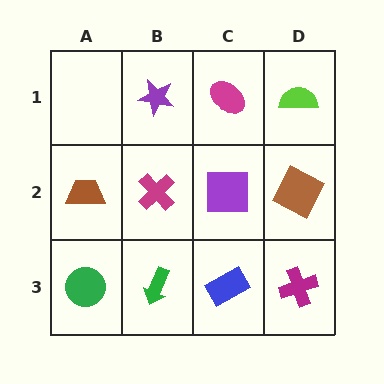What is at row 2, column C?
A purple square.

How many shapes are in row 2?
4 shapes.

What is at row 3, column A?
A green circle.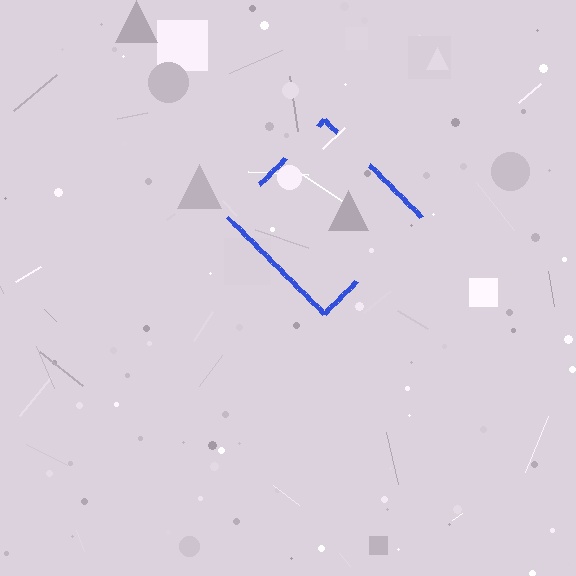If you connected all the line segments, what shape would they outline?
They would outline a diamond.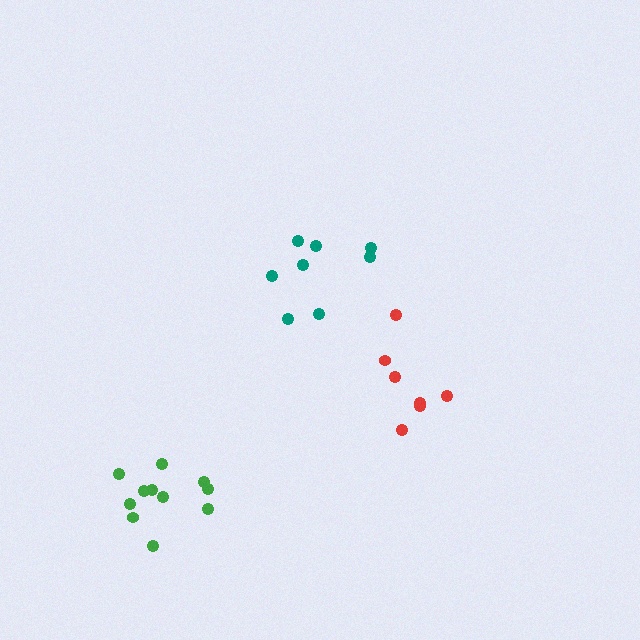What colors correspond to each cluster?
The clusters are colored: teal, green, red.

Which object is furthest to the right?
The red cluster is rightmost.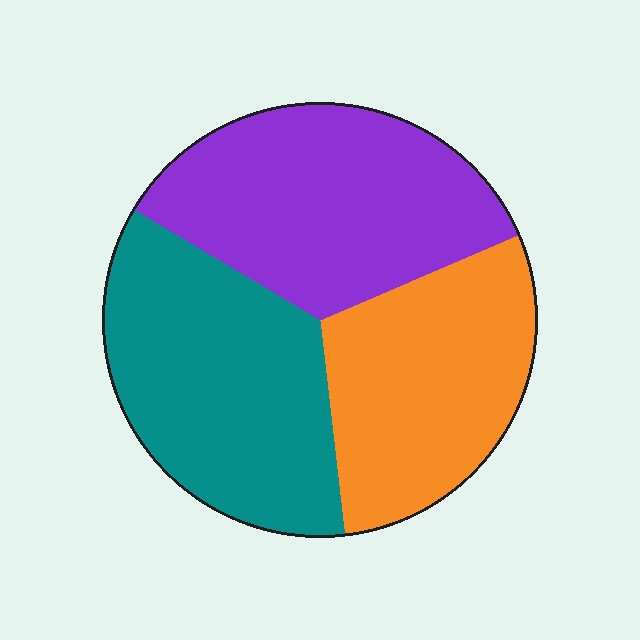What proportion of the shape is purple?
Purple covers 35% of the shape.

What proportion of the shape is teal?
Teal covers around 35% of the shape.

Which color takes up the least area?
Orange, at roughly 30%.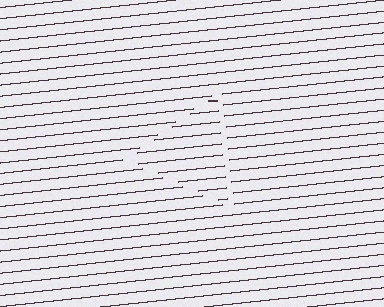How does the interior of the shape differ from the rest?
The interior of the shape contains the same grating, shifted by half a period — the contour is defined by the phase discontinuity where line-ends from the inner and outer gratings abut.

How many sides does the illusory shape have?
3 sides — the line-ends trace a triangle.